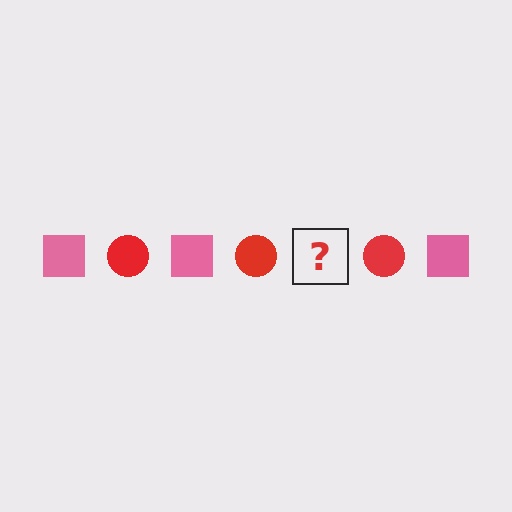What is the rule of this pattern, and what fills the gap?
The rule is that the pattern alternates between pink square and red circle. The gap should be filled with a pink square.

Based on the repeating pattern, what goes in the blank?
The blank should be a pink square.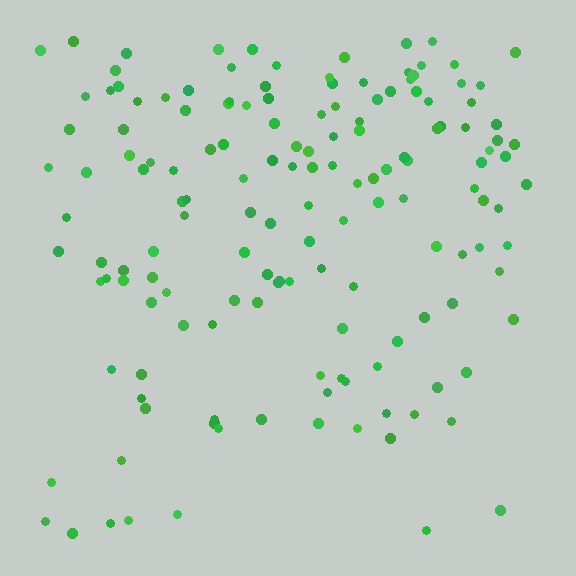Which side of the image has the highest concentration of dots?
The top.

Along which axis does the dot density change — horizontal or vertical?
Vertical.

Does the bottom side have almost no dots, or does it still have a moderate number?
Still a moderate number, just noticeably fewer than the top.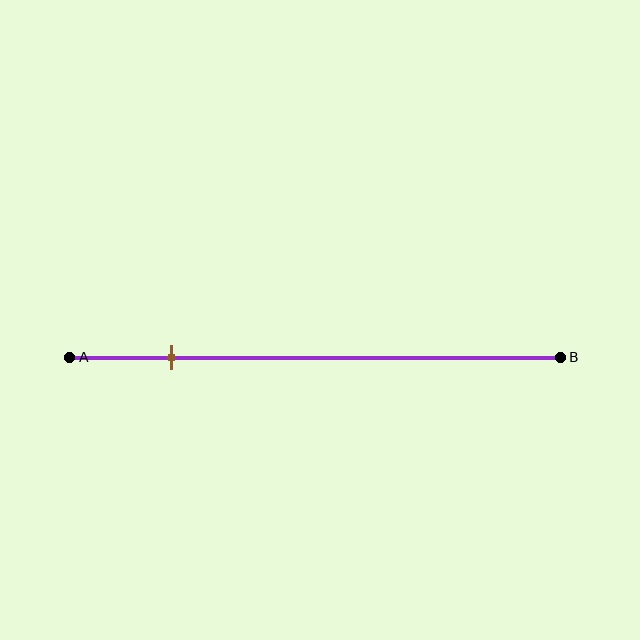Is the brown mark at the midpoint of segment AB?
No, the mark is at about 20% from A, not at the 50% midpoint.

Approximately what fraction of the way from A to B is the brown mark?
The brown mark is approximately 20% of the way from A to B.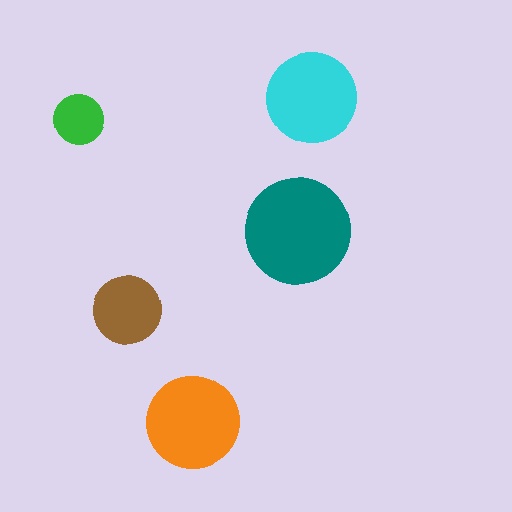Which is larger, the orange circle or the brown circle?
The orange one.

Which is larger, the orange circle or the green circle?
The orange one.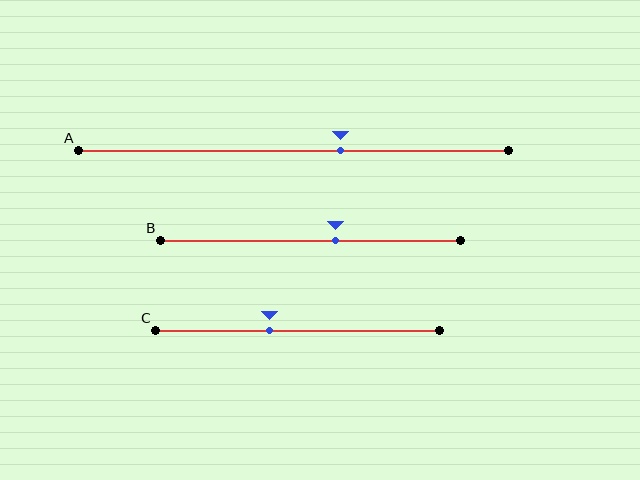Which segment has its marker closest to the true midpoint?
Segment B has its marker closest to the true midpoint.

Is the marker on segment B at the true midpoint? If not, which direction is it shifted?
No, the marker on segment B is shifted to the right by about 8% of the segment length.